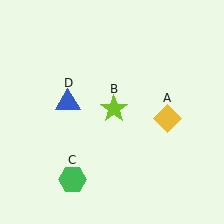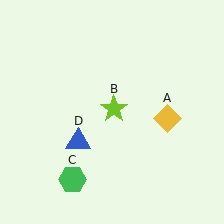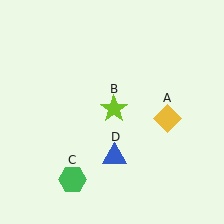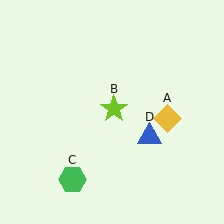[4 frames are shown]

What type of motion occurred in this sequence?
The blue triangle (object D) rotated counterclockwise around the center of the scene.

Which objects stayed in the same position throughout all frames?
Yellow diamond (object A) and lime star (object B) and green hexagon (object C) remained stationary.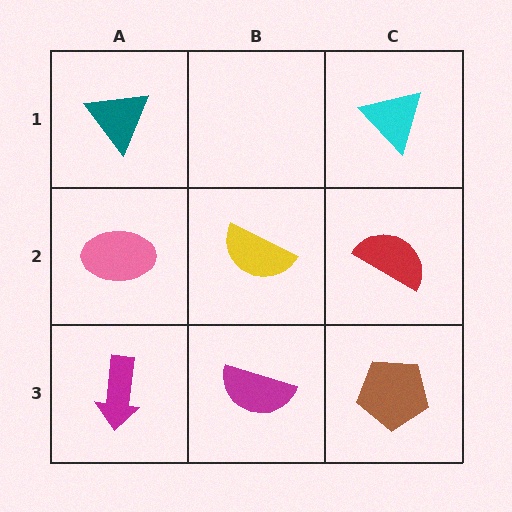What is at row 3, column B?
A magenta semicircle.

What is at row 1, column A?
A teal triangle.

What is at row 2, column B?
A yellow semicircle.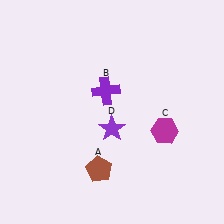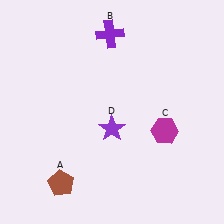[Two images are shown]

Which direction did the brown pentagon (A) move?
The brown pentagon (A) moved left.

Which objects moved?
The objects that moved are: the brown pentagon (A), the purple cross (B).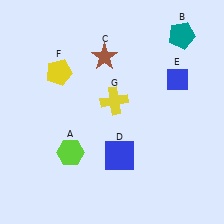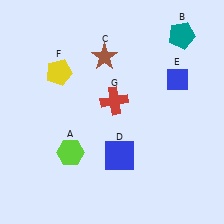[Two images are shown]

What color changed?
The cross (G) changed from yellow in Image 1 to red in Image 2.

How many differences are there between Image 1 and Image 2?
There is 1 difference between the two images.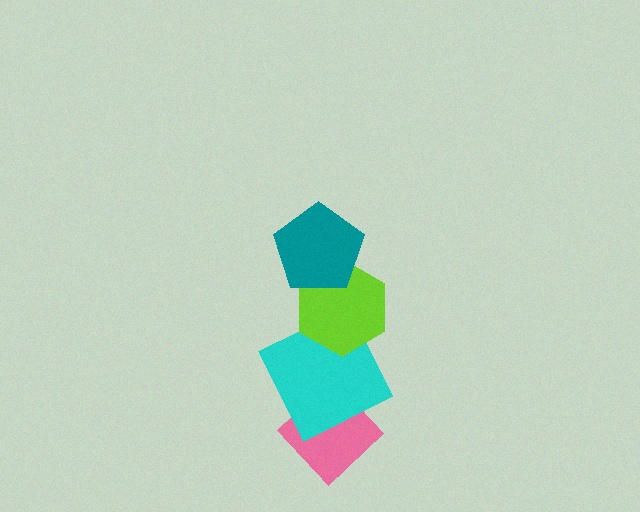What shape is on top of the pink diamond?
The cyan square is on top of the pink diamond.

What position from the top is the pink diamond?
The pink diamond is 4th from the top.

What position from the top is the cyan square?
The cyan square is 3rd from the top.